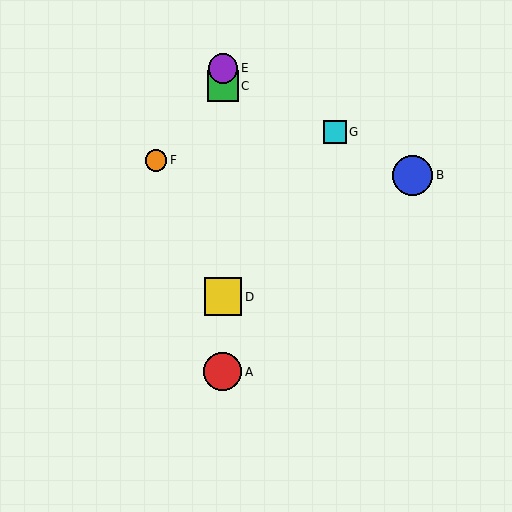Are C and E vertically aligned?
Yes, both are at x≈223.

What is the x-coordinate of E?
Object E is at x≈223.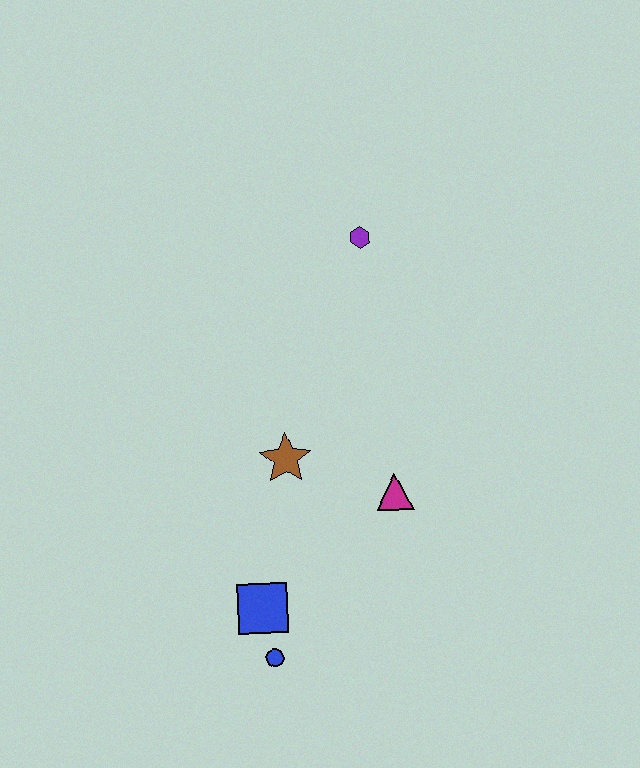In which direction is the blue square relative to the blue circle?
The blue square is above the blue circle.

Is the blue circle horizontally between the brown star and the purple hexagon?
No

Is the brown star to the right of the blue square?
Yes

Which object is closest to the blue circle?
The blue square is closest to the blue circle.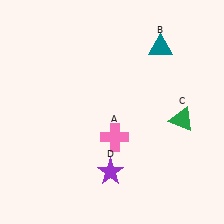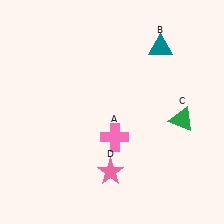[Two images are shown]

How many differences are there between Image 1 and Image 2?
There is 1 difference between the two images.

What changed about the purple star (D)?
In Image 1, D is purple. In Image 2, it changed to pink.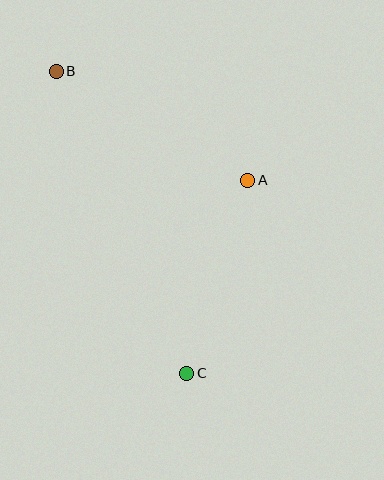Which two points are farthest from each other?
Points B and C are farthest from each other.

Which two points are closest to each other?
Points A and C are closest to each other.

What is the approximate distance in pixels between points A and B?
The distance between A and B is approximately 220 pixels.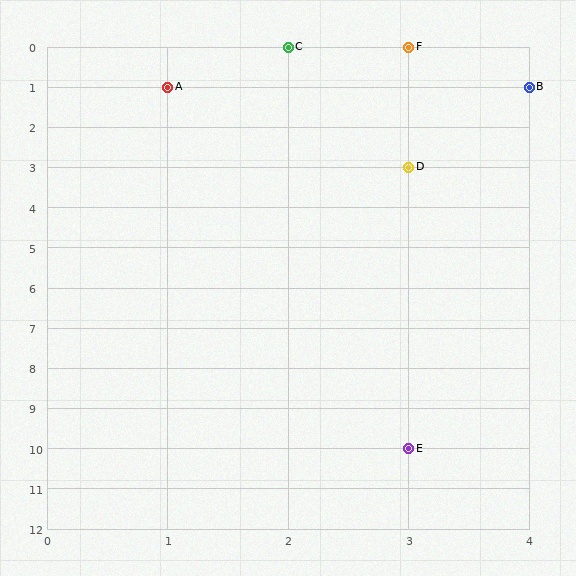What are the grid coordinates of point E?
Point E is at grid coordinates (3, 10).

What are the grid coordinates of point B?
Point B is at grid coordinates (4, 1).